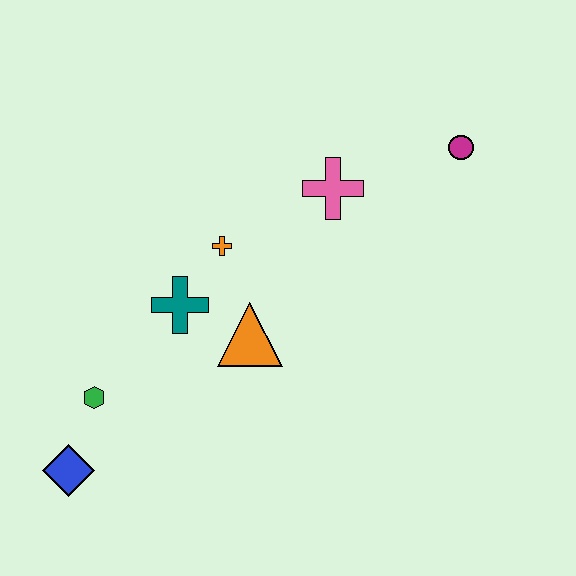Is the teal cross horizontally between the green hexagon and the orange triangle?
Yes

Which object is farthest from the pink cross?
The blue diamond is farthest from the pink cross.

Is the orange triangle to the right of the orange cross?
Yes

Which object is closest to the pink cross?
The orange cross is closest to the pink cross.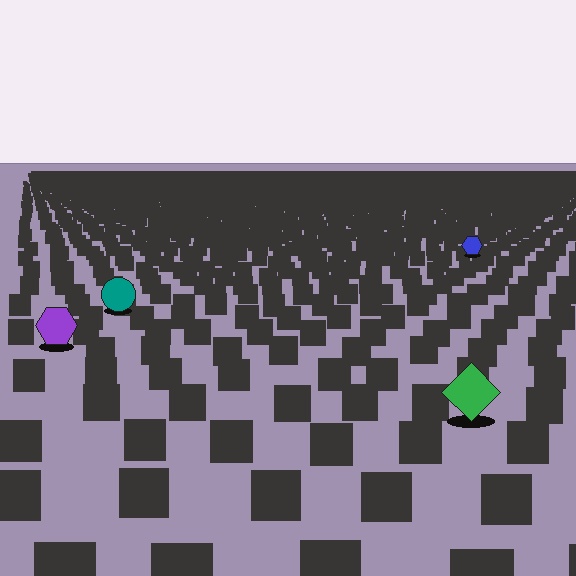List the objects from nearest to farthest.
From nearest to farthest: the green diamond, the purple hexagon, the teal circle, the blue hexagon.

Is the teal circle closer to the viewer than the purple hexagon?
No. The purple hexagon is closer — you can tell from the texture gradient: the ground texture is coarser near it.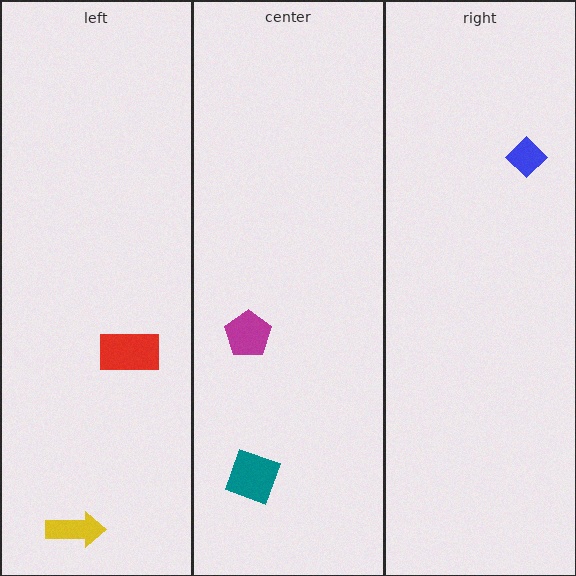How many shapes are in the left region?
2.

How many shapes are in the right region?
1.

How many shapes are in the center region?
2.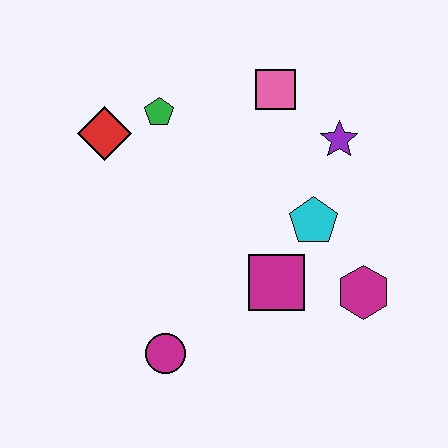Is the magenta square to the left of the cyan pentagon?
Yes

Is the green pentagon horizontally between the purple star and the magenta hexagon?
No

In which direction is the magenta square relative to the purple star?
The magenta square is below the purple star.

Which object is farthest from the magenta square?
The red diamond is farthest from the magenta square.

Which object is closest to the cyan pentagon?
The magenta square is closest to the cyan pentagon.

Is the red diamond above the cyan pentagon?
Yes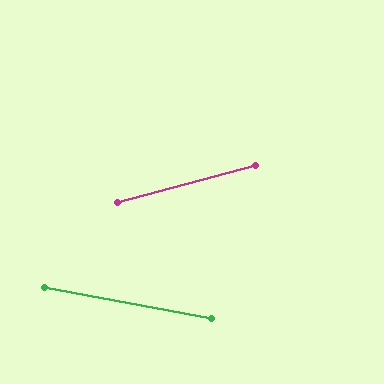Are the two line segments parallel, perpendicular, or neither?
Neither parallel nor perpendicular — they differ by about 25°.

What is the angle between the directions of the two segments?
Approximately 25 degrees.